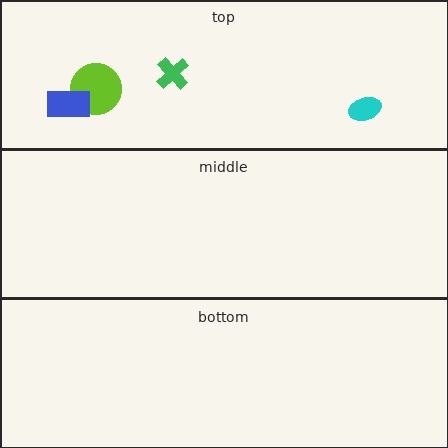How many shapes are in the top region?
4.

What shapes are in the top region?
The cyan ellipse, the lime circle, the blue rectangle, the green cross.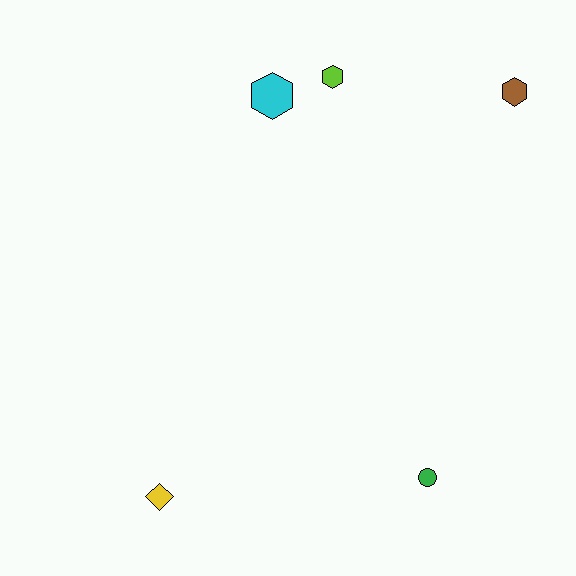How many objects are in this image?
There are 5 objects.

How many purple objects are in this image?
There are no purple objects.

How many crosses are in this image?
There are no crosses.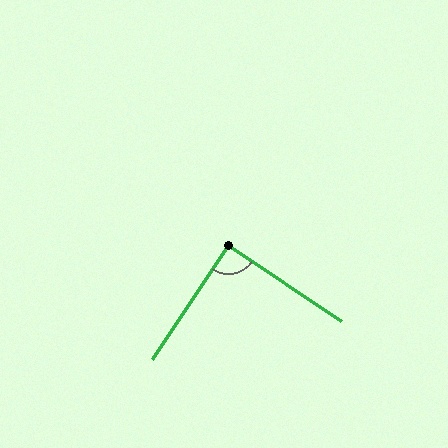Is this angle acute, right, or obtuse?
It is approximately a right angle.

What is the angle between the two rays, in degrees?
Approximately 89 degrees.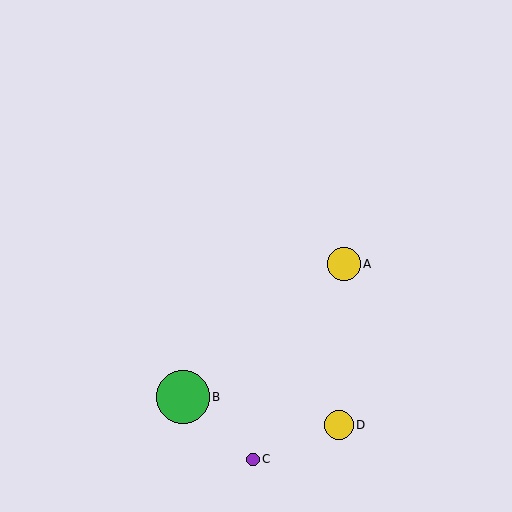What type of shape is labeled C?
Shape C is a purple circle.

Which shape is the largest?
The green circle (labeled B) is the largest.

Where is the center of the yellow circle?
The center of the yellow circle is at (344, 264).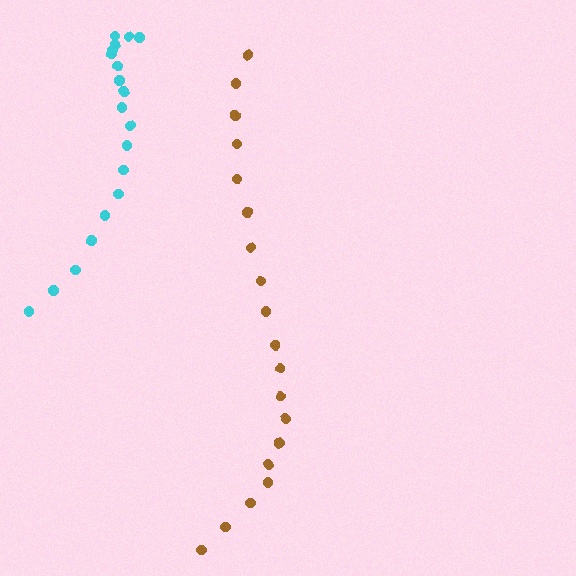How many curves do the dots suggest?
There are 2 distinct paths.